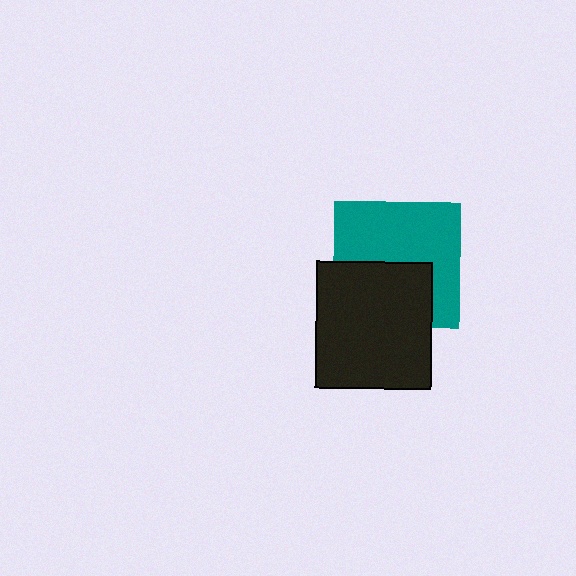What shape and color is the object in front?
The object in front is a black rectangle.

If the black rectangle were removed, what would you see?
You would see the complete teal square.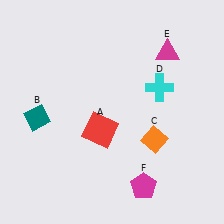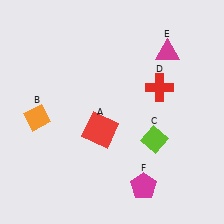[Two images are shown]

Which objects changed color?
B changed from teal to orange. C changed from orange to lime. D changed from cyan to red.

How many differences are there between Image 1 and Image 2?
There are 3 differences between the two images.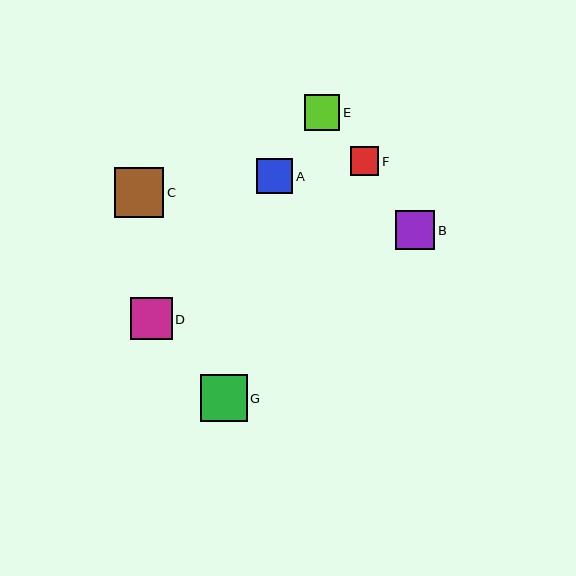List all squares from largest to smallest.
From largest to smallest: C, G, D, B, A, E, F.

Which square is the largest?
Square C is the largest with a size of approximately 50 pixels.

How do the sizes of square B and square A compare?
Square B and square A are approximately the same size.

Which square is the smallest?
Square F is the smallest with a size of approximately 28 pixels.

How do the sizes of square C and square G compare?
Square C and square G are approximately the same size.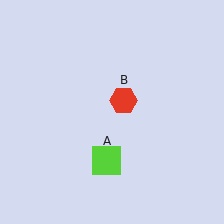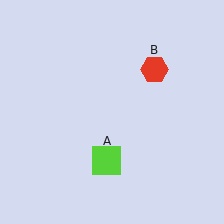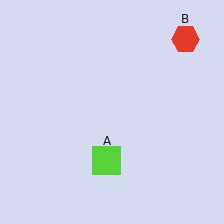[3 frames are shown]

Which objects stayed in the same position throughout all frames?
Lime square (object A) remained stationary.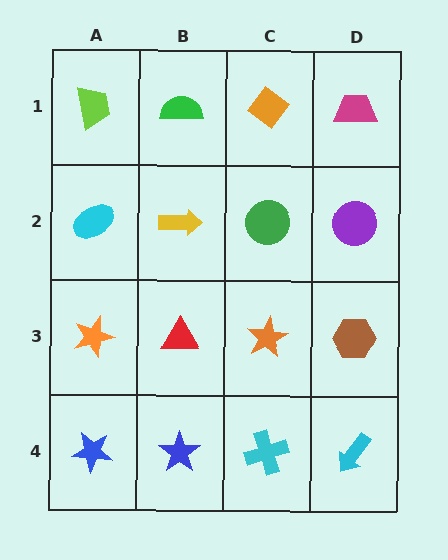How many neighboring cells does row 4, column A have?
2.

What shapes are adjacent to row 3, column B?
A yellow arrow (row 2, column B), a blue star (row 4, column B), an orange star (row 3, column A), an orange star (row 3, column C).